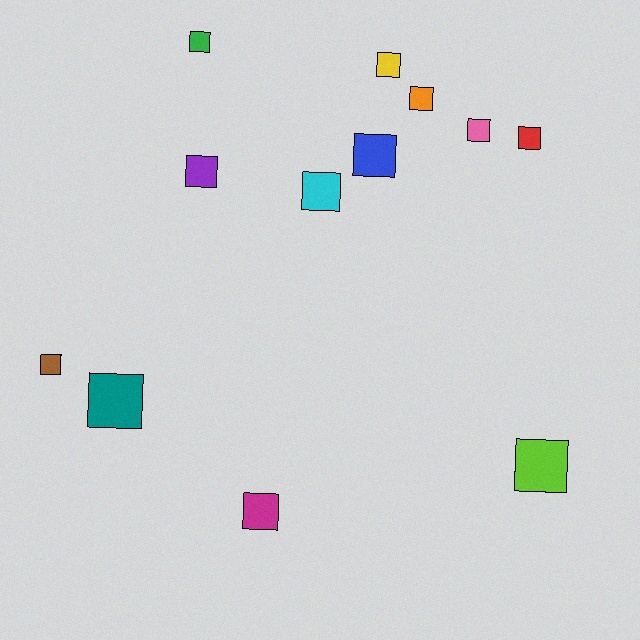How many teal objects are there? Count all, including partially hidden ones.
There is 1 teal object.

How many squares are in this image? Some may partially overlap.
There are 12 squares.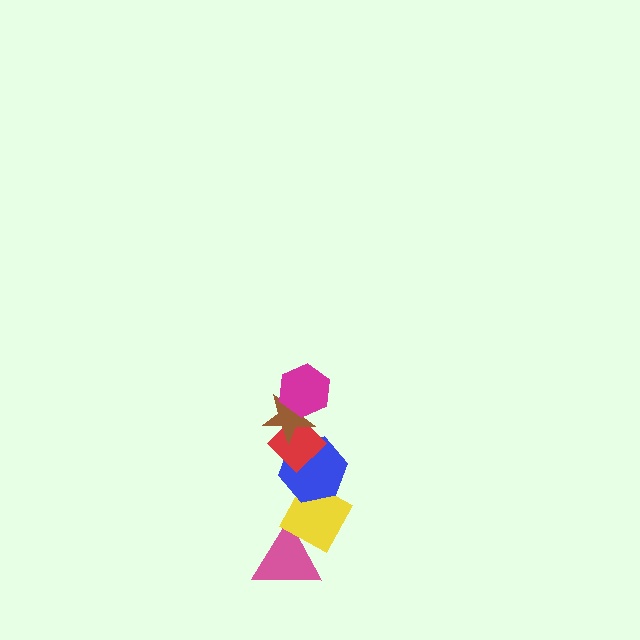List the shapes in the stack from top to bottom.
From top to bottom: the magenta hexagon, the brown star, the red diamond, the blue hexagon, the yellow diamond, the pink triangle.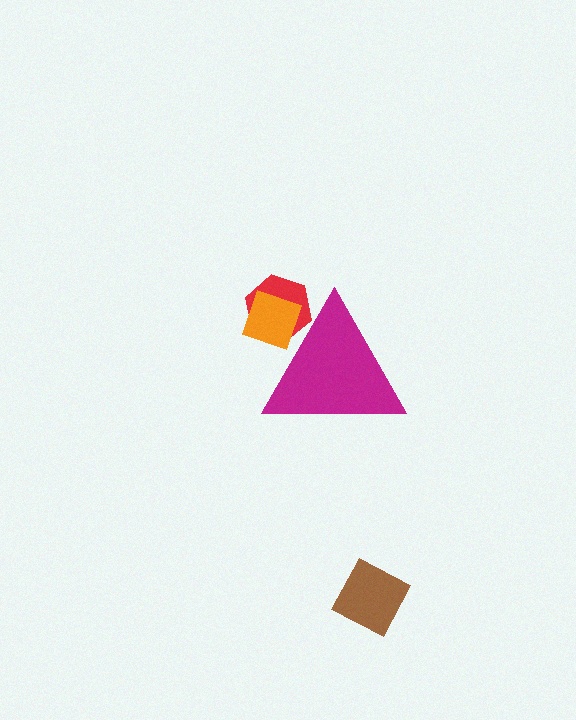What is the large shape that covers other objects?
A magenta triangle.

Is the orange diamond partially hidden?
Yes, the orange diamond is partially hidden behind the magenta triangle.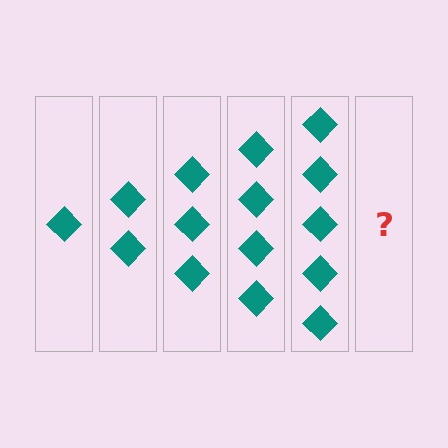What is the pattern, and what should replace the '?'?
The pattern is that each step adds one more diamond. The '?' should be 6 diamonds.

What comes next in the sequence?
The next element should be 6 diamonds.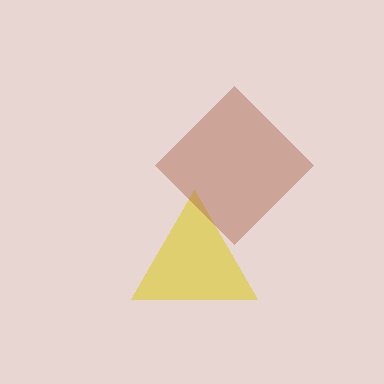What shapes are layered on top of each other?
The layered shapes are: a yellow triangle, a brown diamond.